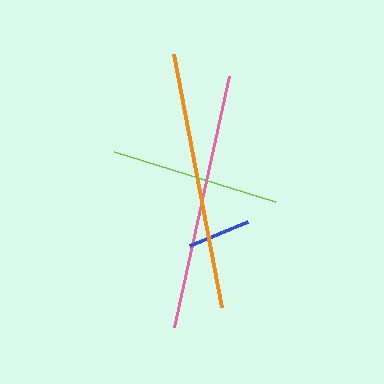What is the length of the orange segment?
The orange segment is approximately 258 pixels long.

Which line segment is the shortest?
The blue line is the shortest at approximately 63 pixels.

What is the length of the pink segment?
The pink segment is approximately 257 pixels long.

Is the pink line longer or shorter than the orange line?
The orange line is longer than the pink line.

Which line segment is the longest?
The orange line is the longest at approximately 258 pixels.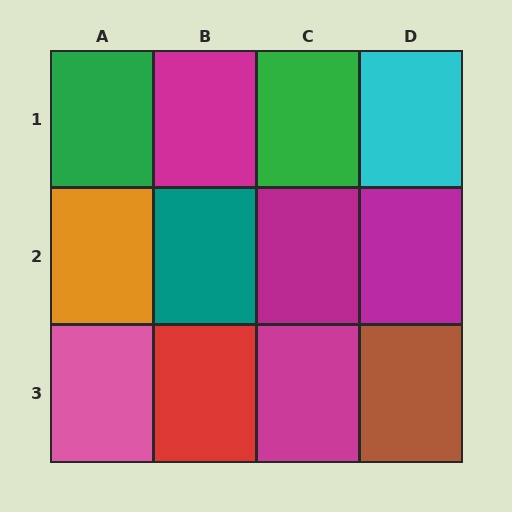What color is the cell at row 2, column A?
Orange.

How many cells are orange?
1 cell is orange.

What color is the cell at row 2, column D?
Magenta.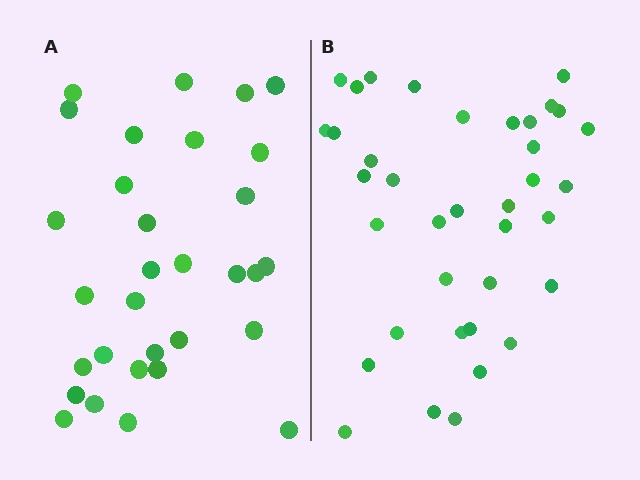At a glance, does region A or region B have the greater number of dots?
Region B (the right region) has more dots.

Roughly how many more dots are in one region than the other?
Region B has about 6 more dots than region A.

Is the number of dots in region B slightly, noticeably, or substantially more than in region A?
Region B has only slightly more — the two regions are fairly close. The ratio is roughly 1.2 to 1.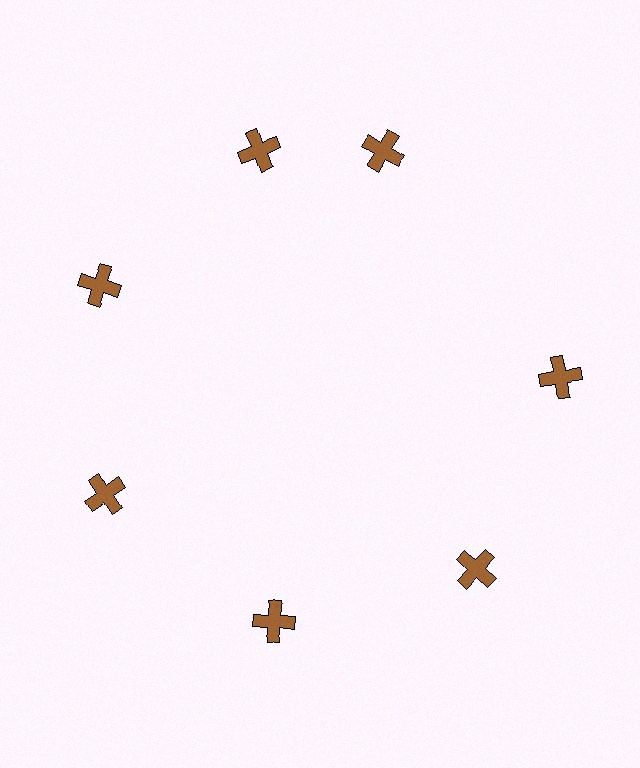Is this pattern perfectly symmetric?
No. The 7 brown crosses are arranged in a ring, but one element near the 1 o'clock position is rotated out of alignment along the ring, breaking the 7-fold rotational symmetry.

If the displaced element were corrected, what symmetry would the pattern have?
It would have 7-fold rotational symmetry — the pattern would map onto itself every 51 degrees.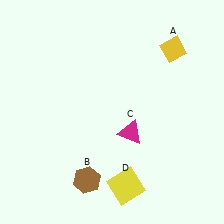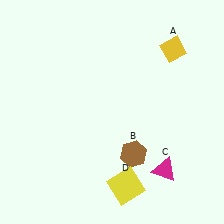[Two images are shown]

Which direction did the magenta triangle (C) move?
The magenta triangle (C) moved down.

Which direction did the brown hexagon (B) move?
The brown hexagon (B) moved right.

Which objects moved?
The objects that moved are: the brown hexagon (B), the magenta triangle (C).